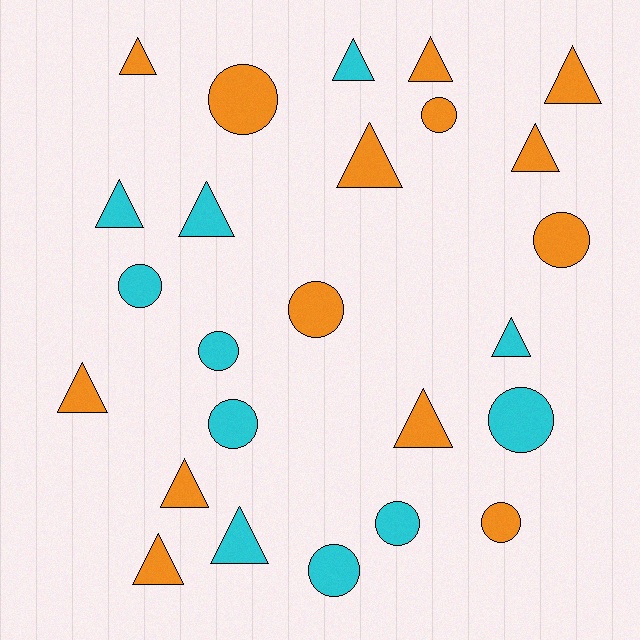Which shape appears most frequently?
Triangle, with 14 objects.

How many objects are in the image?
There are 25 objects.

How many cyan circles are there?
There are 6 cyan circles.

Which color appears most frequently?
Orange, with 14 objects.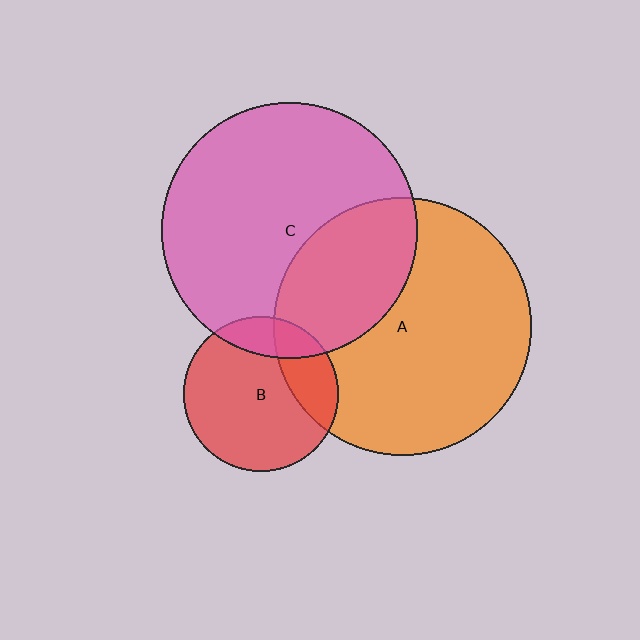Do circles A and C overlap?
Yes.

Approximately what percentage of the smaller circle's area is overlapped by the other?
Approximately 30%.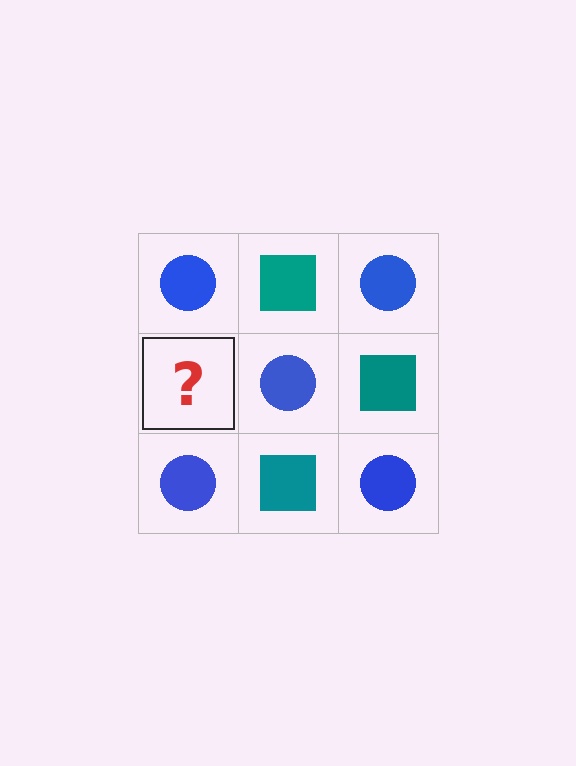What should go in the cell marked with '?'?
The missing cell should contain a teal square.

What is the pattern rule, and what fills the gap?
The rule is that it alternates blue circle and teal square in a checkerboard pattern. The gap should be filled with a teal square.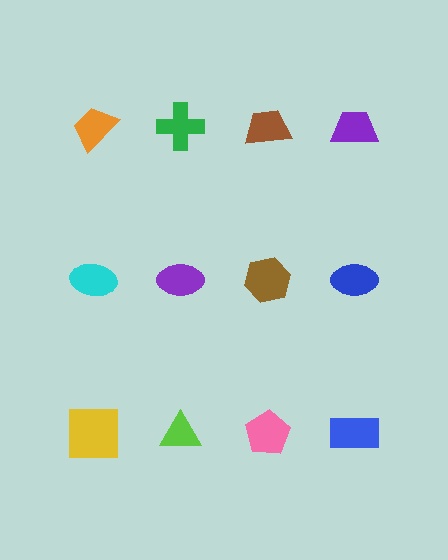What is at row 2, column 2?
A purple ellipse.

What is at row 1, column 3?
A brown trapezoid.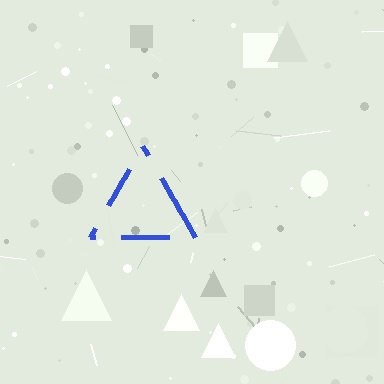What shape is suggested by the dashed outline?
The dashed outline suggests a triangle.